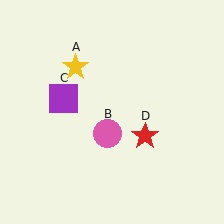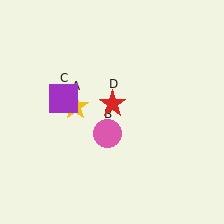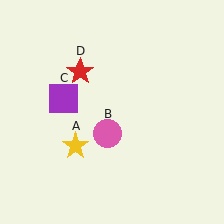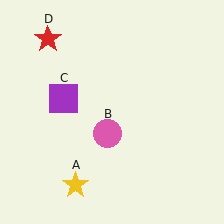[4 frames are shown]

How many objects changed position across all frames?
2 objects changed position: yellow star (object A), red star (object D).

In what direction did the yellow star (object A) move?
The yellow star (object A) moved down.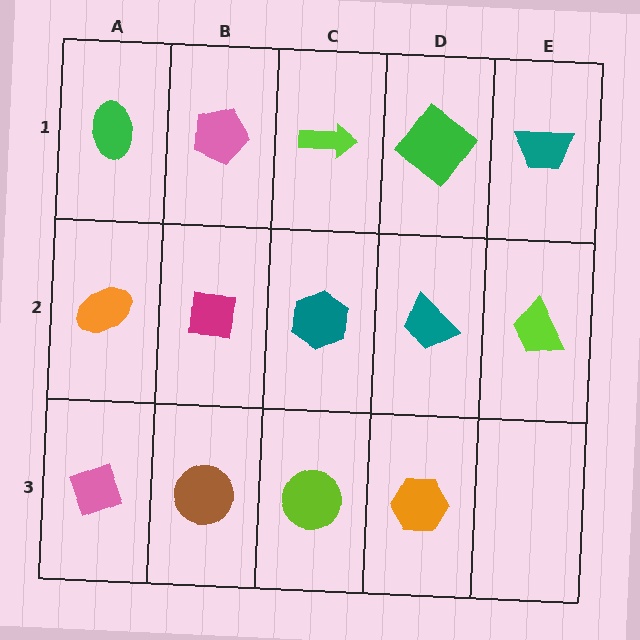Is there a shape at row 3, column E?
No, that cell is empty.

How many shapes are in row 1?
5 shapes.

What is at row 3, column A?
A pink diamond.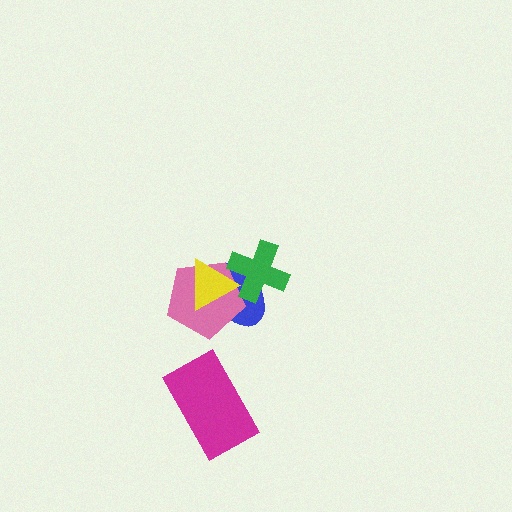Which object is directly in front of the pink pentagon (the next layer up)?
The yellow triangle is directly in front of the pink pentagon.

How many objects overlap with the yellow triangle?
3 objects overlap with the yellow triangle.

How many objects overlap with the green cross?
3 objects overlap with the green cross.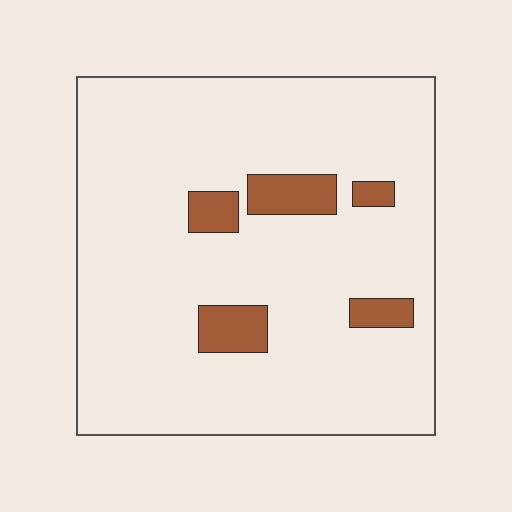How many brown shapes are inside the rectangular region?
5.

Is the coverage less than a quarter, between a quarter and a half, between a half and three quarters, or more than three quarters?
Less than a quarter.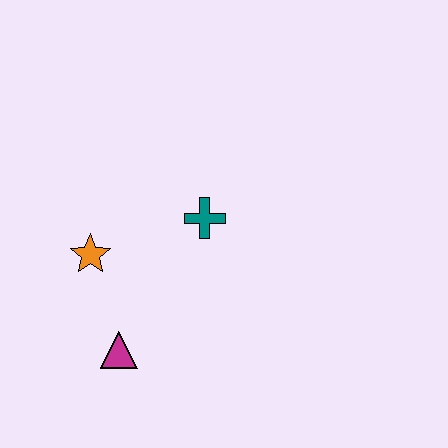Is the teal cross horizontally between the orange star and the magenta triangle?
No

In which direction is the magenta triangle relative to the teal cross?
The magenta triangle is below the teal cross.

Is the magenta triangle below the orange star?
Yes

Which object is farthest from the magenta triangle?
The teal cross is farthest from the magenta triangle.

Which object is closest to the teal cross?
The orange star is closest to the teal cross.